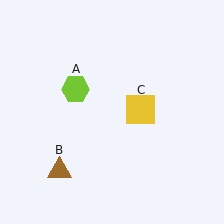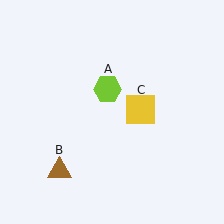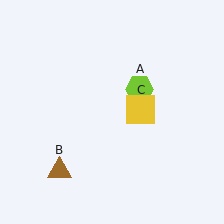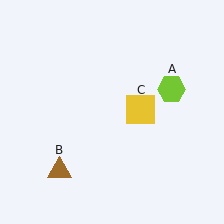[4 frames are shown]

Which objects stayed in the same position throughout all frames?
Brown triangle (object B) and yellow square (object C) remained stationary.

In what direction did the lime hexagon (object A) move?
The lime hexagon (object A) moved right.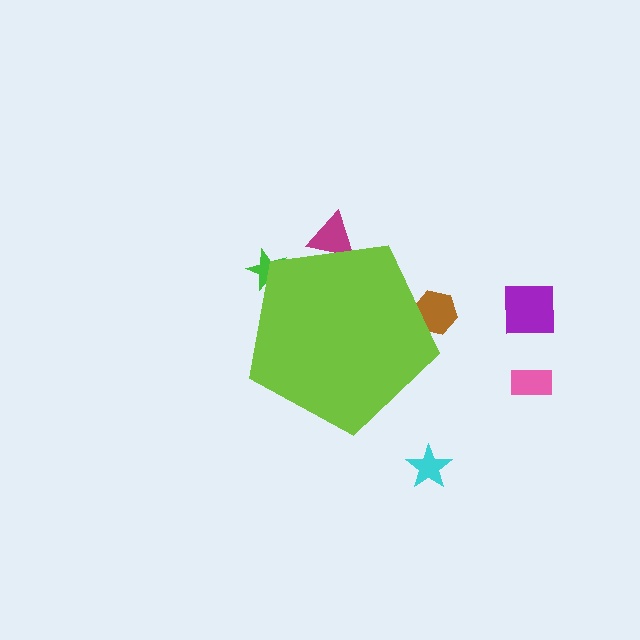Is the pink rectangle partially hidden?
No, the pink rectangle is fully visible.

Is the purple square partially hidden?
No, the purple square is fully visible.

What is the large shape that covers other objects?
A lime pentagon.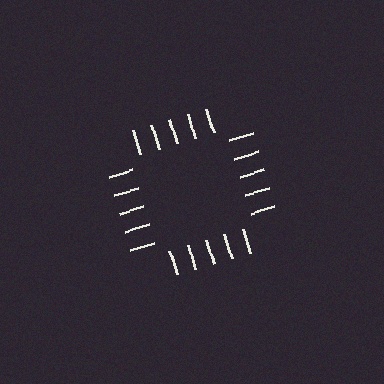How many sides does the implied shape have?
4 sides — the line-ends trace a square.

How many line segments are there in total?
20 — 5 along each of the 4 edges.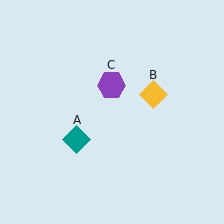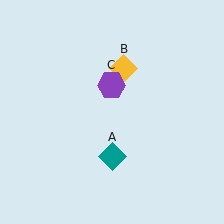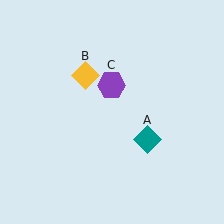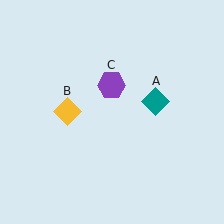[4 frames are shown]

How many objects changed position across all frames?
2 objects changed position: teal diamond (object A), yellow diamond (object B).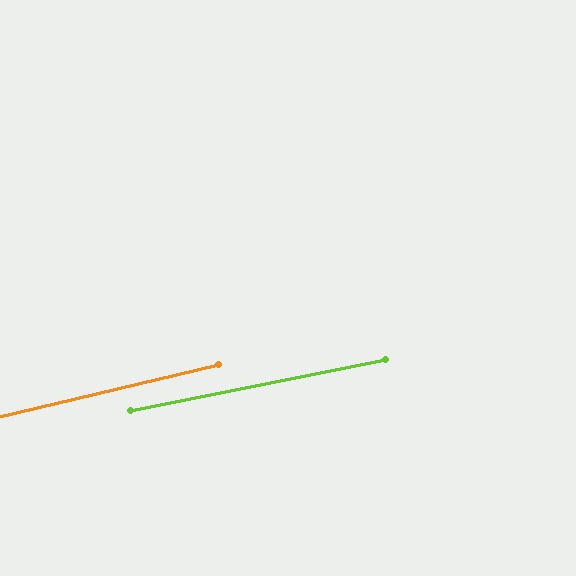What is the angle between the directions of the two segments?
Approximately 2 degrees.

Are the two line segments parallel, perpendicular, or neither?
Parallel — their directions differ by only 1.8°.